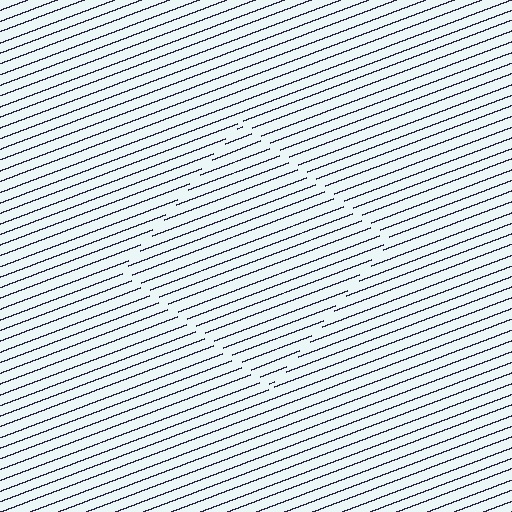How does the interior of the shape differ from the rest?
The interior of the shape contains the same grating, shifted by half a period — the contour is defined by the phase discontinuity where line-ends from the inner and outer gratings abut.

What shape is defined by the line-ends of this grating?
An illusory square. The interior of the shape contains the same grating, shifted by half a period — the contour is defined by the phase discontinuity where line-ends from the inner and outer gratings abut.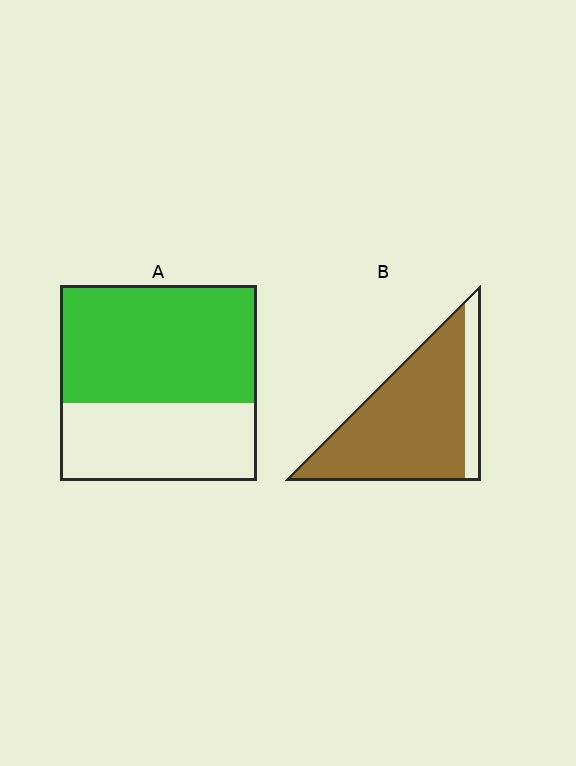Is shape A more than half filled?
Yes.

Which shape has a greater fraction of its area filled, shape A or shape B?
Shape B.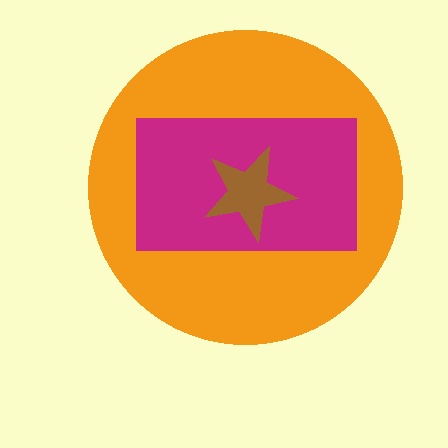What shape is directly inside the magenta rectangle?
The brown star.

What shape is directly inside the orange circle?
The magenta rectangle.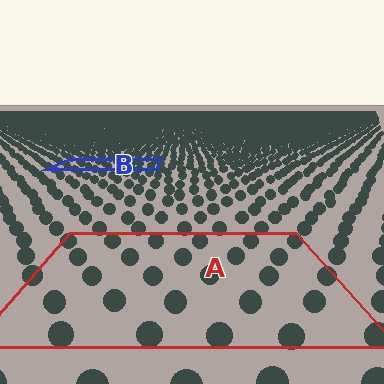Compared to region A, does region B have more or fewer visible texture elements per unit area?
Region B has more texture elements per unit area — they are packed more densely because it is farther away.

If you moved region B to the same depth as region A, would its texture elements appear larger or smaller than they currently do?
They would appear larger. At a closer depth, the same texture elements are projected at a bigger on-screen size.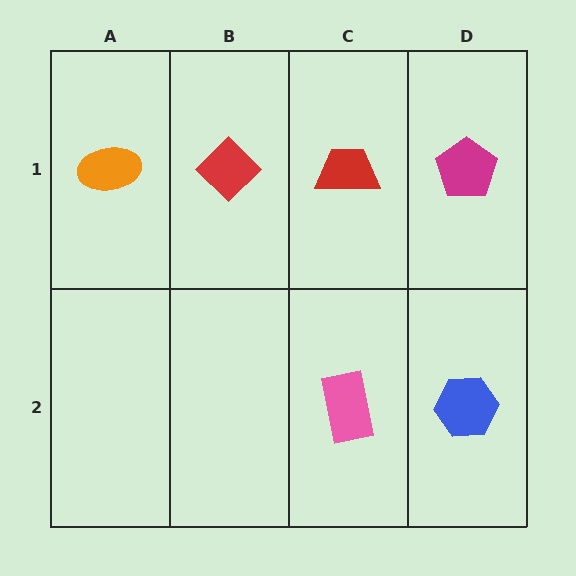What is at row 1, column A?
An orange ellipse.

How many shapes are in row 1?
4 shapes.